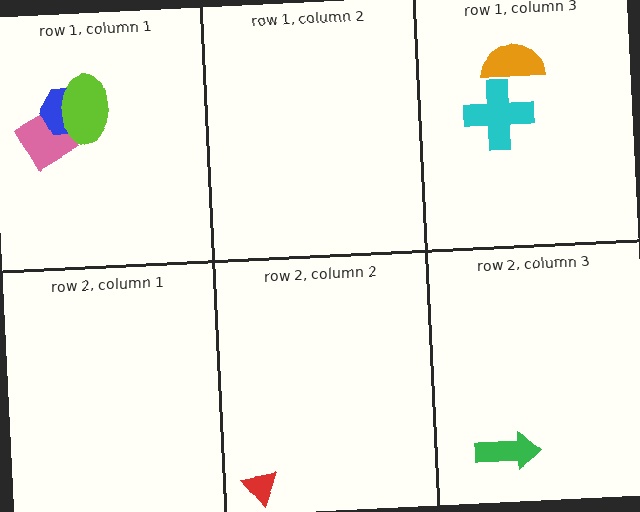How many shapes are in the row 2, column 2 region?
1.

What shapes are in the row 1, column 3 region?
The cyan cross, the orange semicircle.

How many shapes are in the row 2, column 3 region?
1.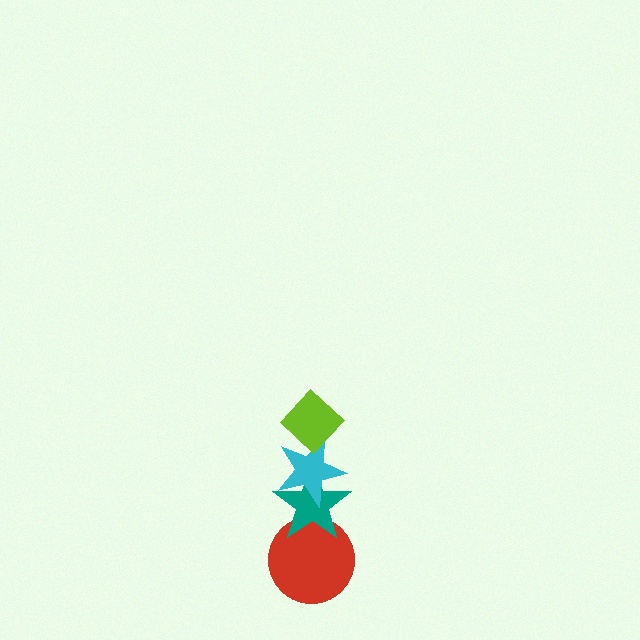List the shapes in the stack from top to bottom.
From top to bottom: the lime diamond, the cyan star, the teal star, the red circle.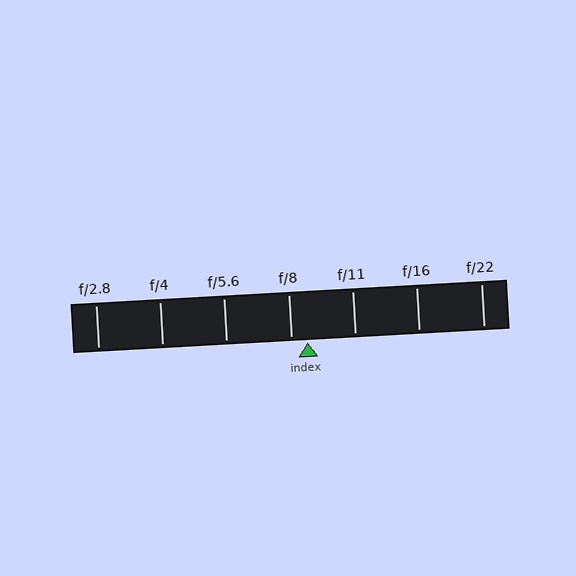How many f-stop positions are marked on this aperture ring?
There are 7 f-stop positions marked.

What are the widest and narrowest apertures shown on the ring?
The widest aperture shown is f/2.8 and the narrowest is f/22.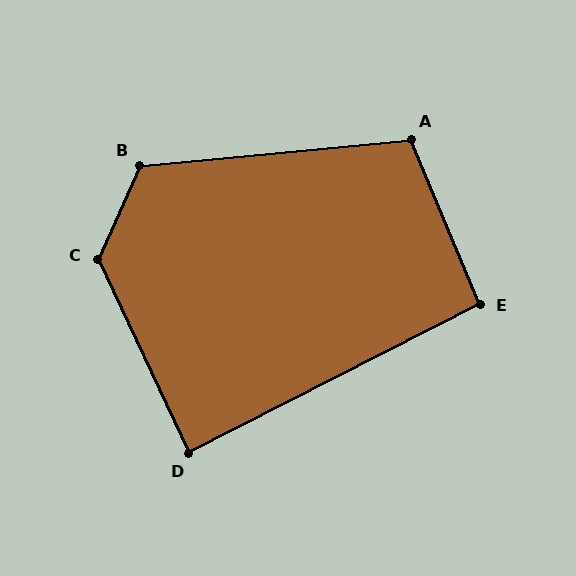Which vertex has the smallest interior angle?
D, at approximately 88 degrees.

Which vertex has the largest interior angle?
C, at approximately 131 degrees.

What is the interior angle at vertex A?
Approximately 107 degrees (obtuse).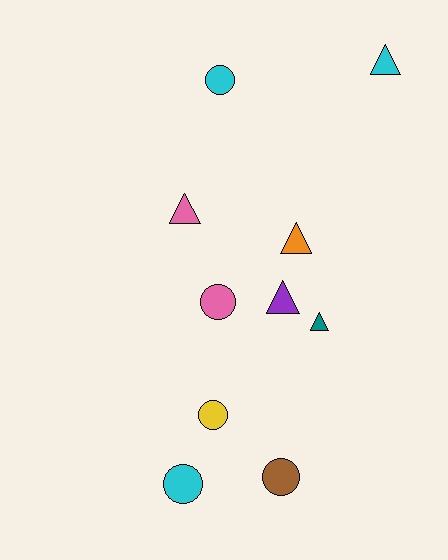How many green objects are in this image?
There are no green objects.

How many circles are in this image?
There are 5 circles.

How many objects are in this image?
There are 10 objects.